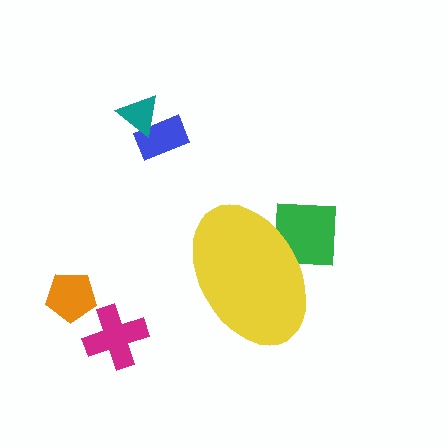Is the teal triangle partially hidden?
No, the teal triangle is fully visible.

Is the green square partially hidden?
Yes, the green square is partially hidden behind the yellow ellipse.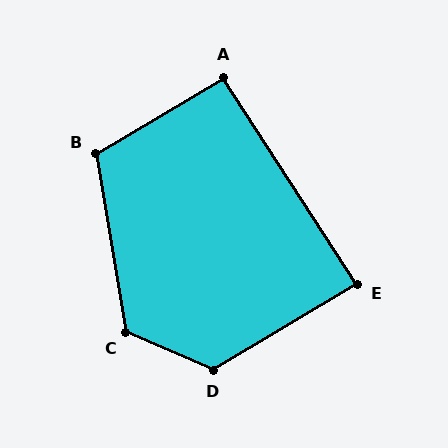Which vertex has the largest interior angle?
D, at approximately 126 degrees.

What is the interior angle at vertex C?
Approximately 123 degrees (obtuse).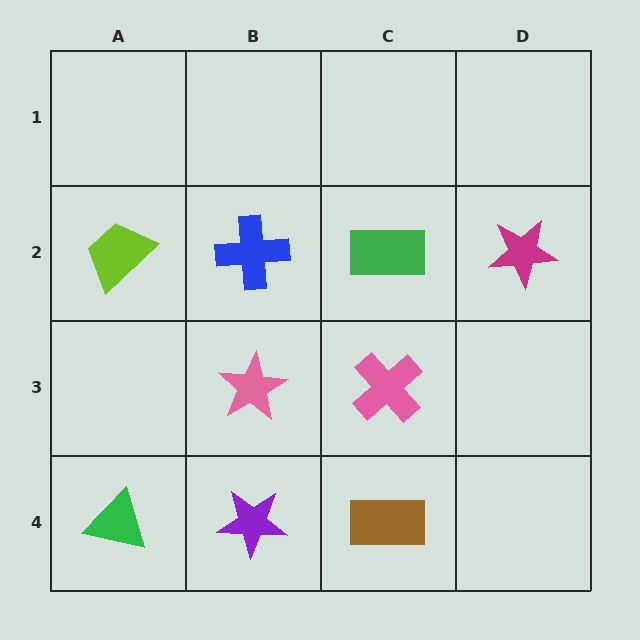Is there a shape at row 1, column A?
No, that cell is empty.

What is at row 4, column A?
A green triangle.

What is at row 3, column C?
A pink cross.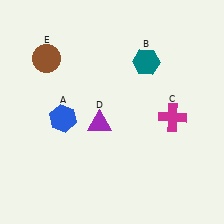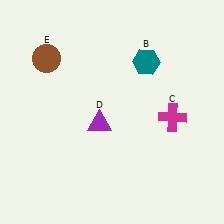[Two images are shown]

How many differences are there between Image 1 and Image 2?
There is 1 difference between the two images.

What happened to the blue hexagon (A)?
The blue hexagon (A) was removed in Image 2. It was in the bottom-left area of Image 1.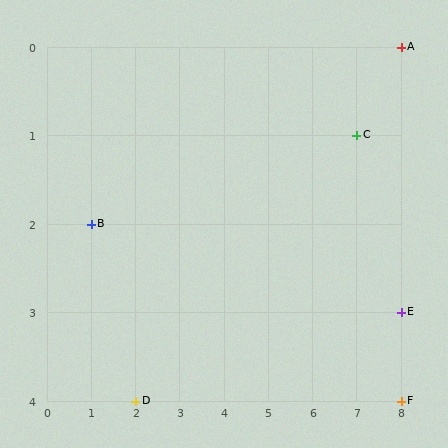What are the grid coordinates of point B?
Point B is at grid coordinates (1, 2).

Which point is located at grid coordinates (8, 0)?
Point A is at (8, 0).